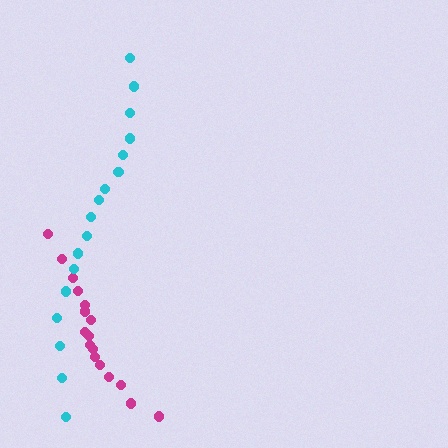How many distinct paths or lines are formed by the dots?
There are 2 distinct paths.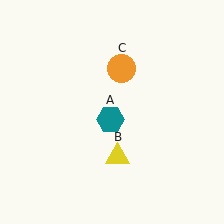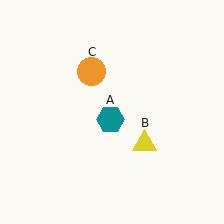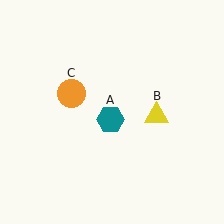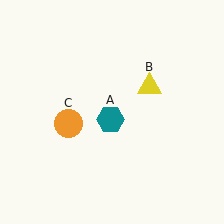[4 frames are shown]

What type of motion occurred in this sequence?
The yellow triangle (object B), orange circle (object C) rotated counterclockwise around the center of the scene.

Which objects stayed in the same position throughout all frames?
Teal hexagon (object A) remained stationary.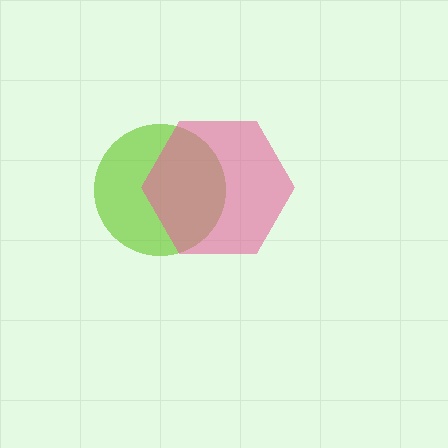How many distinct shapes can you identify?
There are 2 distinct shapes: a lime circle, a pink hexagon.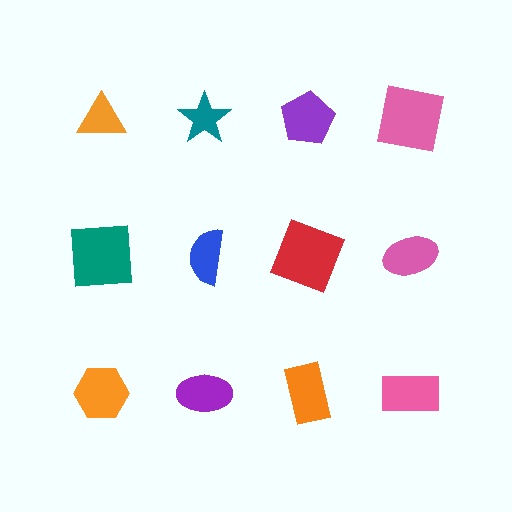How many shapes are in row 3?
4 shapes.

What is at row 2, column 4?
A pink ellipse.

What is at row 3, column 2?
A purple ellipse.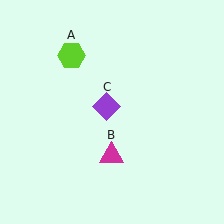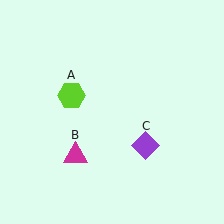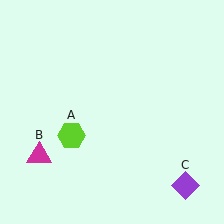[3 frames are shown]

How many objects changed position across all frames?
3 objects changed position: lime hexagon (object A), magenta triangle (object B), purple diamond (object C).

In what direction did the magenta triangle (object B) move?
The magenta triangle (object B) moved left.